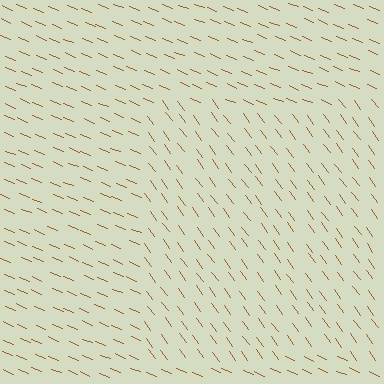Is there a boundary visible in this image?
Yes, there is a texture boundary formed by a change in line orientation.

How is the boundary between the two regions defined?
The boundary is defined purely by a change in line orientation (approximately 31 degrees difference). All lines are the same color and thickness.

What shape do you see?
I see a rectangle.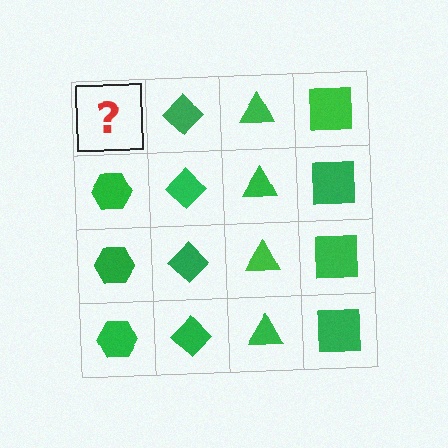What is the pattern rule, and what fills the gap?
The rule is that each column has a consistent shape. The gap should be filled with a green hexagon.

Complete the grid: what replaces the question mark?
The question mark should be replaced with a green hexagon.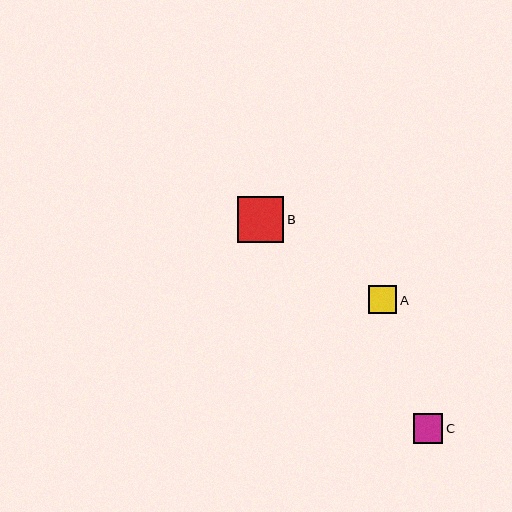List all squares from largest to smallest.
From largest to smallest: B, C, A.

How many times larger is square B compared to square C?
Square B is approximately 1.6 times the size of square C.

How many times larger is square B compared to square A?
Square B is approximately 1.7 times the size of square A.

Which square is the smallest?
Square A is the smallest with a size of approximately 28 pixels.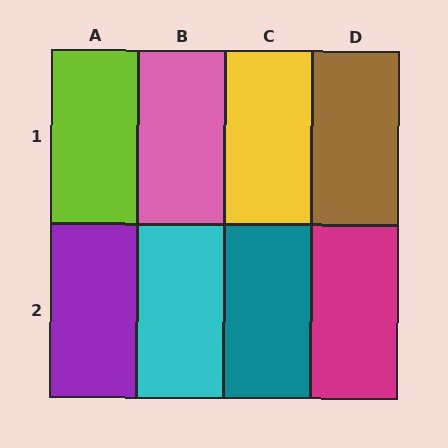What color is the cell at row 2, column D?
Magenta.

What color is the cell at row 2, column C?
Teal.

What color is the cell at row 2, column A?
Purple.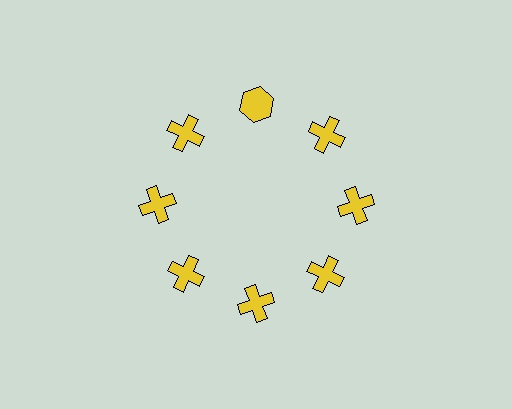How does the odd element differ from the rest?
It has a different shape: hexagon instead of cross.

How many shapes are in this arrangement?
There are 8 shapes arranged in a ring pattern.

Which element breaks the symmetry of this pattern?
The yellow hexagon at roughly the 12 o'clock position breaks the symmetry. All other shapes are yellow crosses.